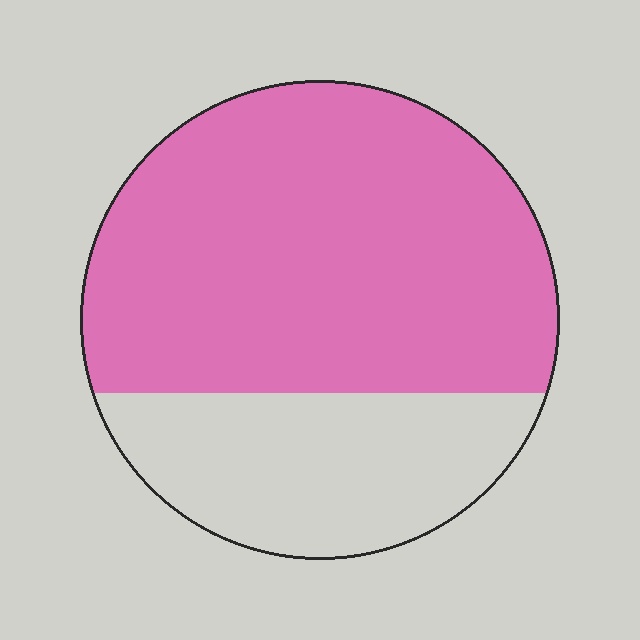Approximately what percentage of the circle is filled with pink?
Approximately 70%.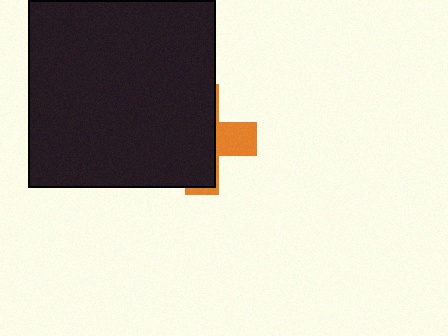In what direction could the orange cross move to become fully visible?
The orange cross could move right. That would shift it out from behind the black square entirely.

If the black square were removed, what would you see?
You would see the complete orange cross.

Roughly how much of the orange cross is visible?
A small part of it is visible (roughly 31%).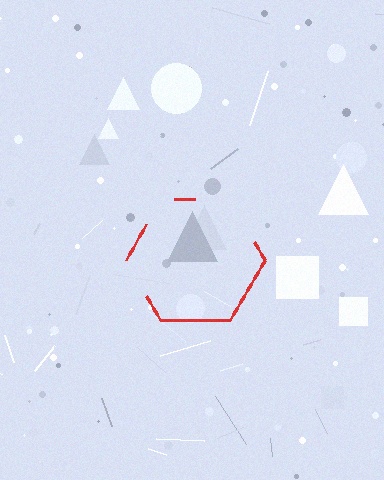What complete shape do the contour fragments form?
The contour fragments form a hexagon.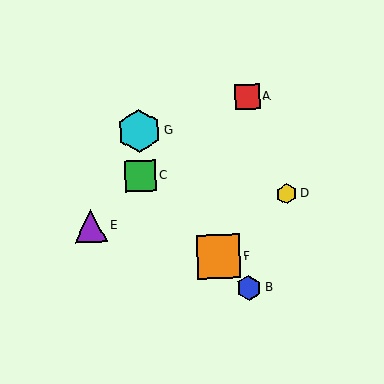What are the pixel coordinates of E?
Object E is at (91, 226).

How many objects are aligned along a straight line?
3 objects (B, C, F) are aligned along a straight line.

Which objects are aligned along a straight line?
Objects B, C, F are aligned along a straight line.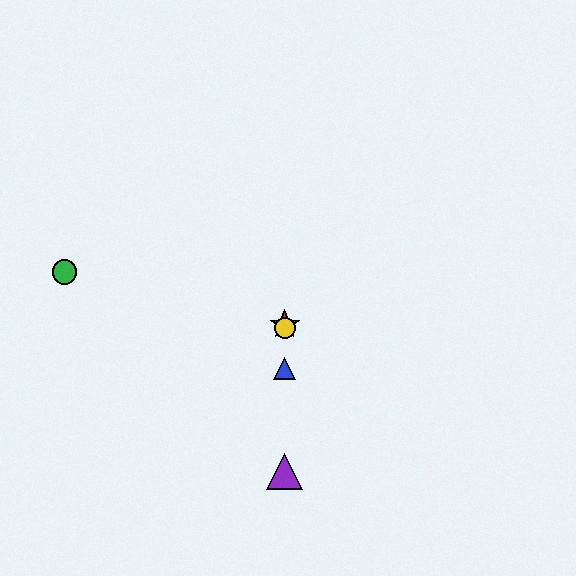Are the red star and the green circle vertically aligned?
No, the red star is at x≈285 and the green circle is at x≈64.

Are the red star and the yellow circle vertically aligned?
Yes, both are at x≈285.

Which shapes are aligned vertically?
The red star, the blue triangle, the yellow circle, the purple triangle are aligned vertically.